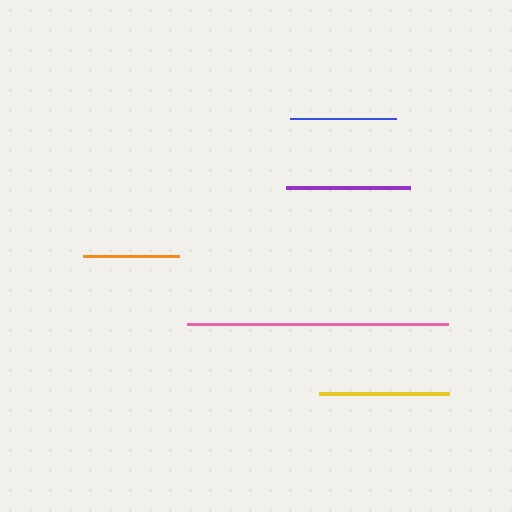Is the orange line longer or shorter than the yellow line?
The yellow line is longer than the orange line.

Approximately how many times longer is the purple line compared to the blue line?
The purple line is approximately 1.2 times the length of the blue line.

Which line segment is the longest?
The pink line is the longest at approximately 261 pixels.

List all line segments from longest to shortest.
From longest to shortest: pink, yellow, purple, blue, orange.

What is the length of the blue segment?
The blue segment is approximately 106 pixels long.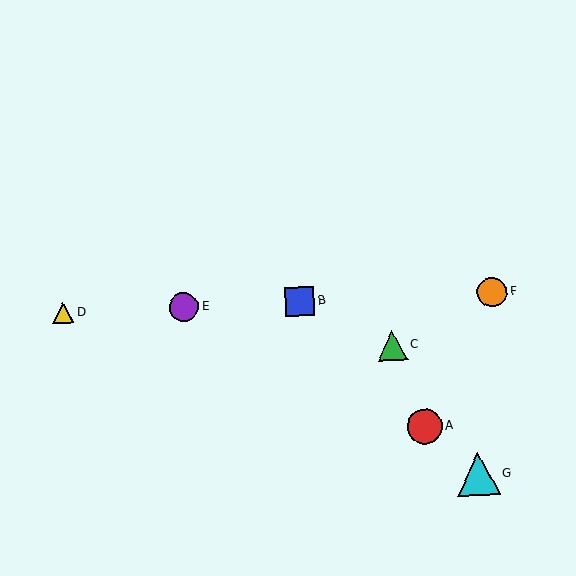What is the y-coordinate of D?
Object D is at y≈313.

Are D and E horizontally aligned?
Yes, both are at y≈313.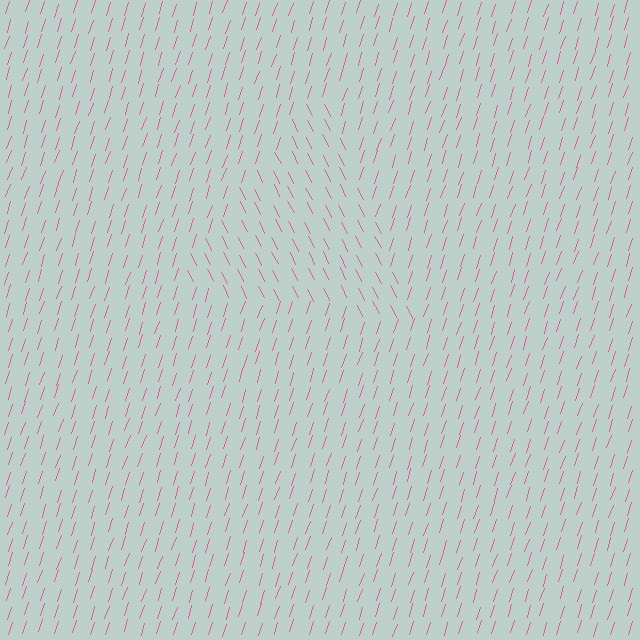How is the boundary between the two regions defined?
The boundary is defined purely by a change in line orientation (approximately 45 degrees difference). All lines are the same color and thickness.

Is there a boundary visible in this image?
Yes, there is a texture boundary formed by a change in line orientation.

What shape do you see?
I see a triangle.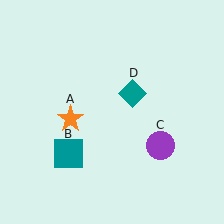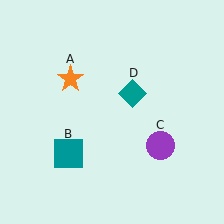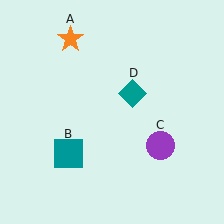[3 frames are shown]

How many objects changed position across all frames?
1 object changed position: orange star (object A).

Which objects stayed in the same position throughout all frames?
Teal square (object B) and purple circle (object C) and teal diamond (object D) remained stationary.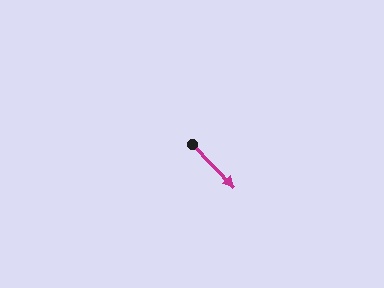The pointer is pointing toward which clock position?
Roughly 5 o'clock.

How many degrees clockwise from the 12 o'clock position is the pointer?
Approximately 136 degrees.